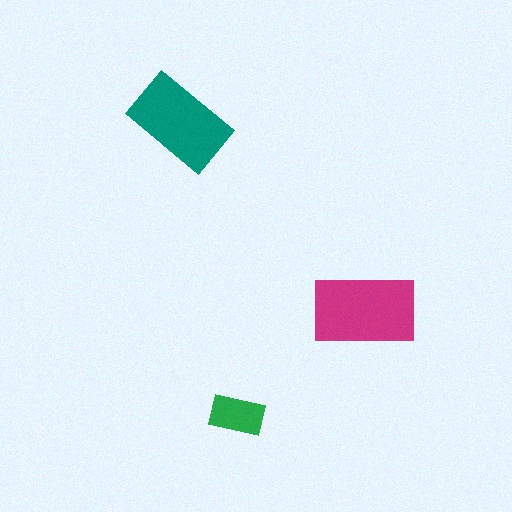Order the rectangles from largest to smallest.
the magenta one, the teal one, the green one.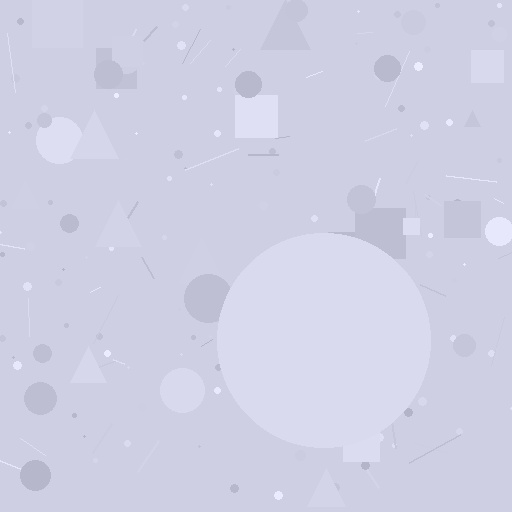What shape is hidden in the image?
A circle is hidden in the image.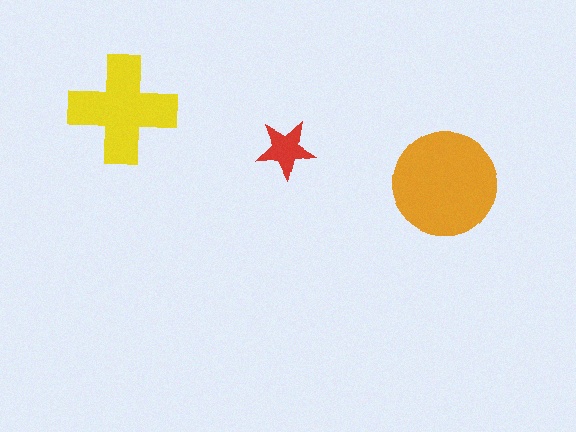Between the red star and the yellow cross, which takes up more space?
The yellow cross.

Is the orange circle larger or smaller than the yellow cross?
Larger.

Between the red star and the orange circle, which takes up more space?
The orange circle.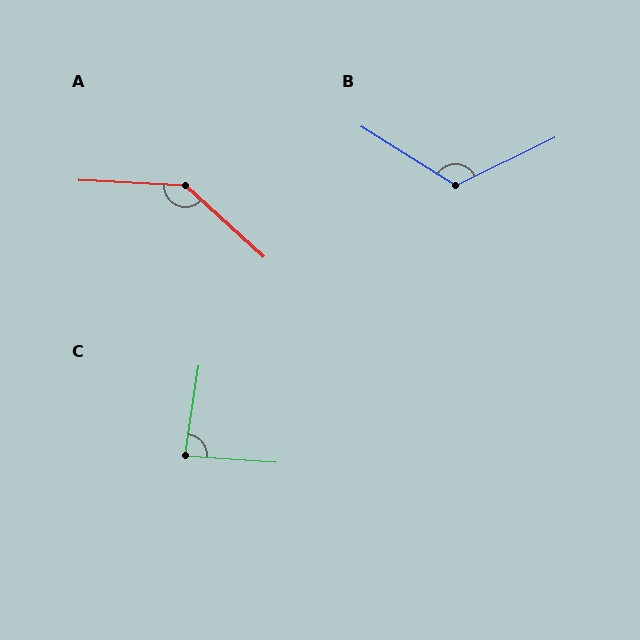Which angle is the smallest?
C, at approximately 85 degrees.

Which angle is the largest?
A, at approximately 141 degrees.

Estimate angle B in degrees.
Approximately 122 degrees.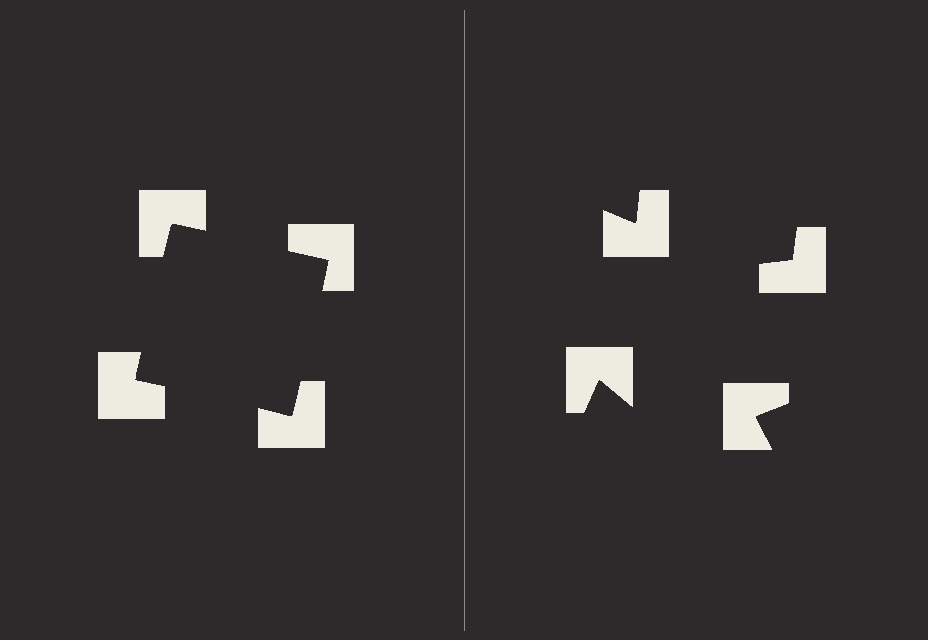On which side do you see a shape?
An illusory square appears on the left side. On the right side the wedge cuts are rotated, so no coherent shape forms.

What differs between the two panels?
The notched squares are positioned identically on both sides; only the wedge orientations differ. On the left they align to a square; on the right they are misaligned.